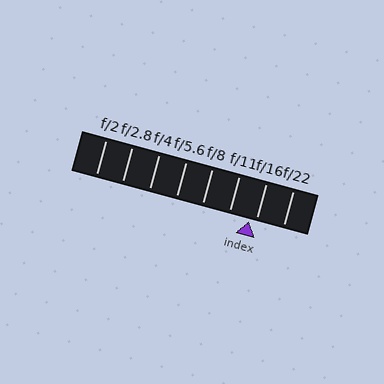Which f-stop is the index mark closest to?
The index mark is closest to f/16.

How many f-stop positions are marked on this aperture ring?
There are 8 f-stop positions marked.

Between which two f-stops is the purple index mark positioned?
The index mark is between f/11 and f/16.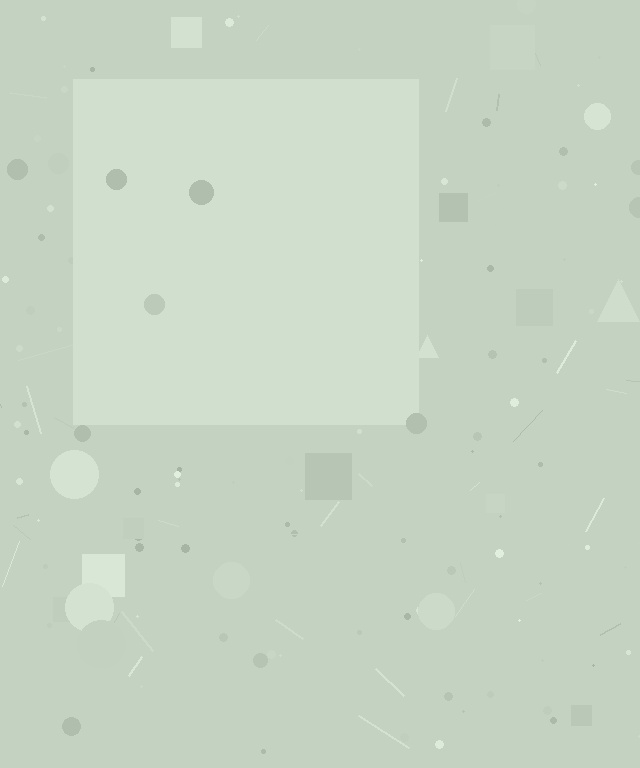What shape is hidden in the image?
A square is hidden in the image.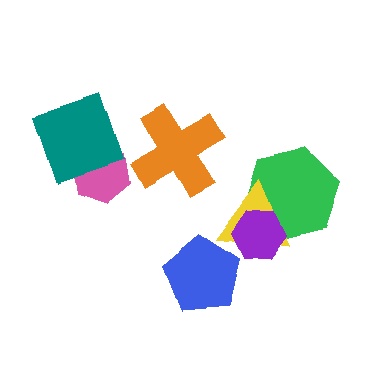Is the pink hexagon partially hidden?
Yes, it is partially covered by another shape.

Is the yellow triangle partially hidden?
Yes, it is partially covered by another shape.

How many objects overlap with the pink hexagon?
1 object overlaps with the pink hexagon.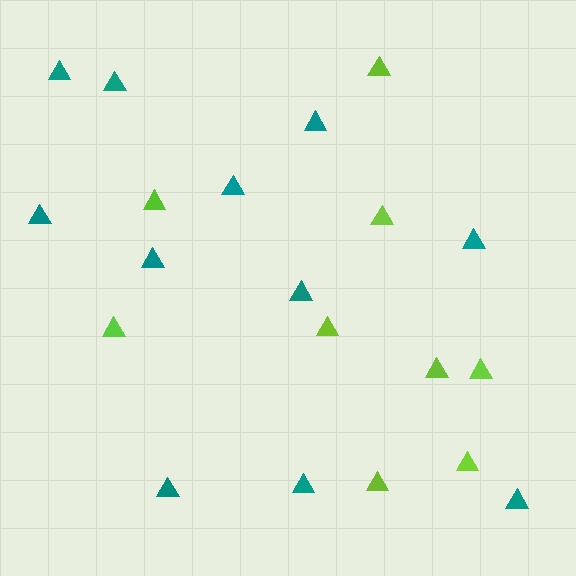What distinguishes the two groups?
There are 2 groups: one group of teal triangles (11) and one group of lime triangles (9).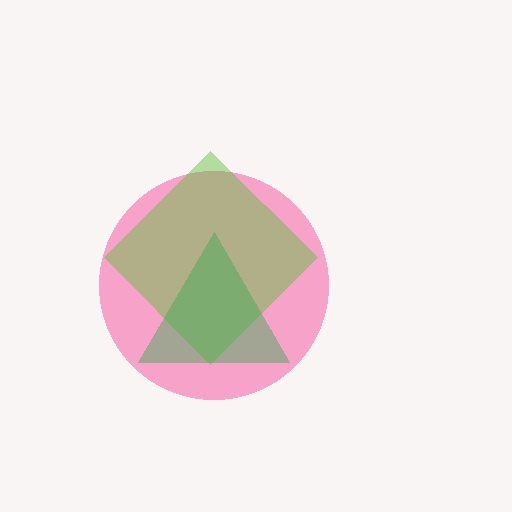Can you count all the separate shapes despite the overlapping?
Yes, there are 3 separate shapes.